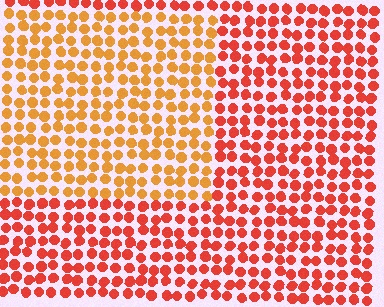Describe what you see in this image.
The image is filled with small red elements in a uniform arrangement. A rectangle-shaped region is visible where the elements are tinted to a slightly different hue, forming a subtle color boundary.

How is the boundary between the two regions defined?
The boundary is defined purely by a slight shift in hue (about 31 degrees). Spacing, size, and orientation are identical on both sides.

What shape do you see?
I see a rectangle.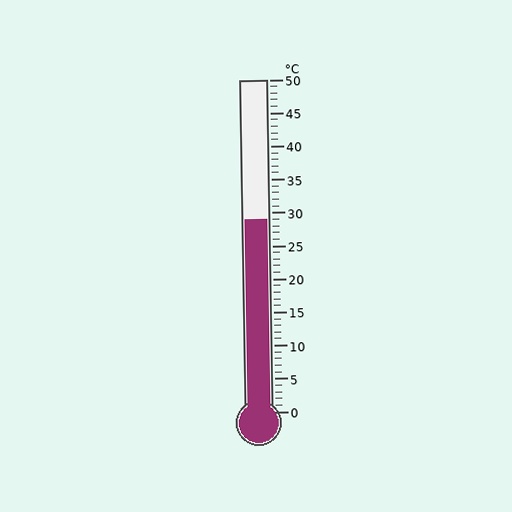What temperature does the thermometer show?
The thermometer shows approximately 29°C.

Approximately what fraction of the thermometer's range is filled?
The thermometer is filled to approximately 60% of its range.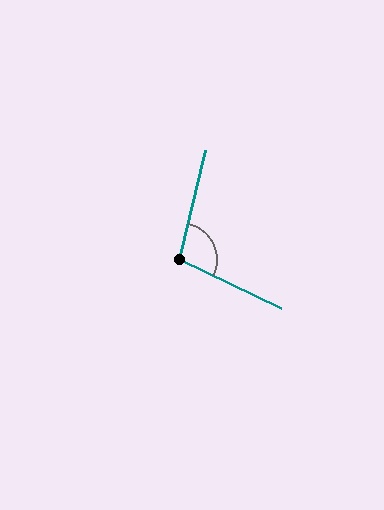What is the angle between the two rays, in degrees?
Approximately 102 degrees.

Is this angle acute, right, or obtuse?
It is obtuse.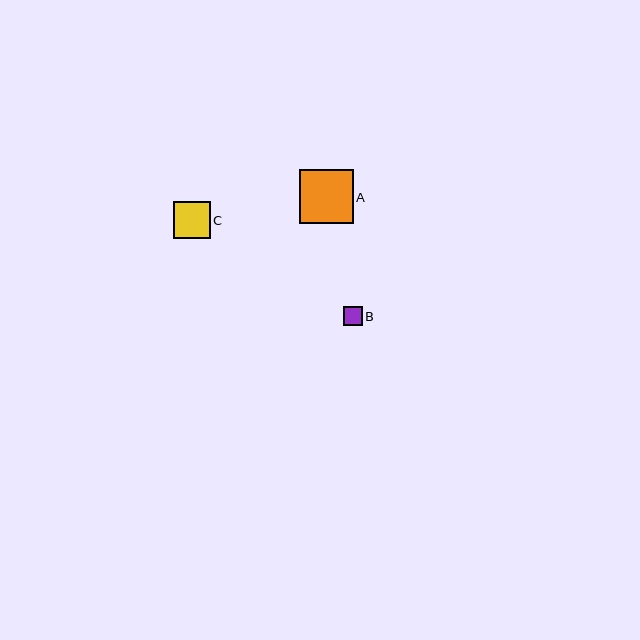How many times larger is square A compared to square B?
Square A is approximately 2.9 times the size of square B.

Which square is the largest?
Square A is the largest with a size of approximately 53 pixels.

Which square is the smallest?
Square B is the smallest with a size of approximately 19 pixels.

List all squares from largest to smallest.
From largest to smallest: A, C, B.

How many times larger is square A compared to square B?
Square A is approximately 2.9 times the size of square B.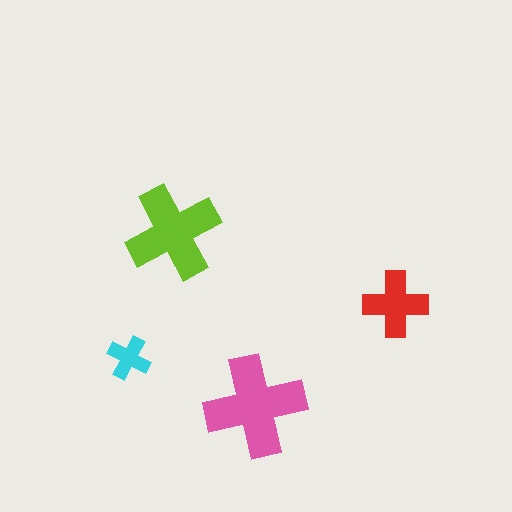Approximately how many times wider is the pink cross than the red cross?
About 1.5 times wider.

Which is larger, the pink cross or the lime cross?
The pink one.